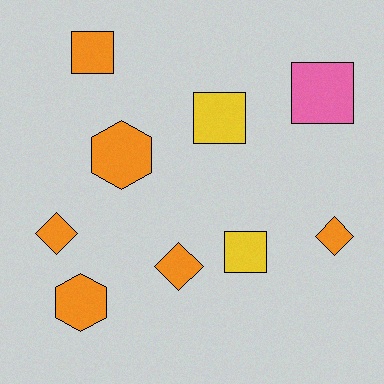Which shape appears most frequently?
Square, with 4 objects.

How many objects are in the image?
There are 9 objects.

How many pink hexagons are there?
There are no pink hexagons.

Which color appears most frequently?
Orange, with 6 objects.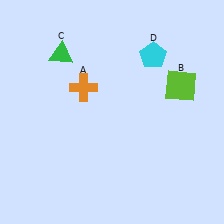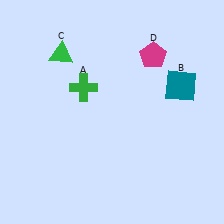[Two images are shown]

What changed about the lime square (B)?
In Image 1, B is lime. In Image 2, it changed to teal.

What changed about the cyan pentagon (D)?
In Image 1, D is cyan. In Image 2, it changed to magenta.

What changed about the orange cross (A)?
In Image 1, A is orange. In Image 2, it changed to green.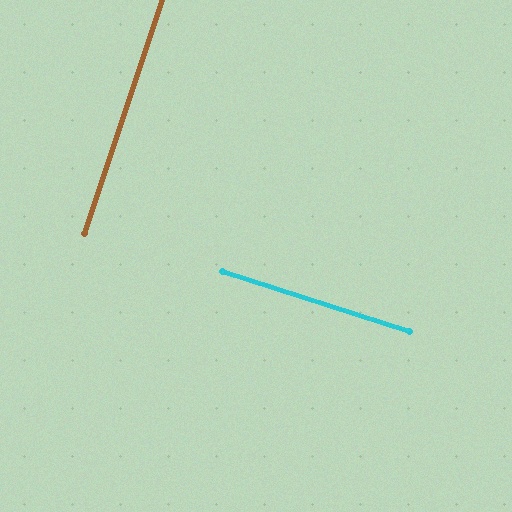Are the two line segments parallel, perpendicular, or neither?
Perpendicular — they meet at approximately 89°.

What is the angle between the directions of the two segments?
Approximately 89 degrees.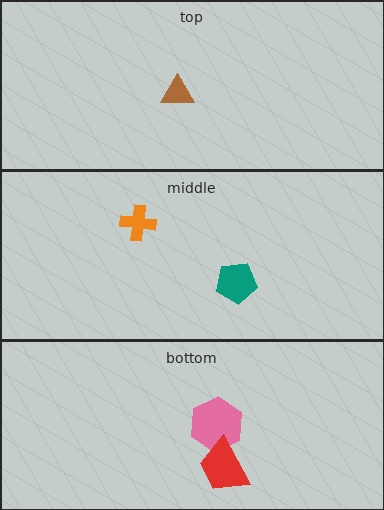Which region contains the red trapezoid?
The bottom region.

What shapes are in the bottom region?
The pink hexagon, the red trapezoid.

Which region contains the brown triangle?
The top region.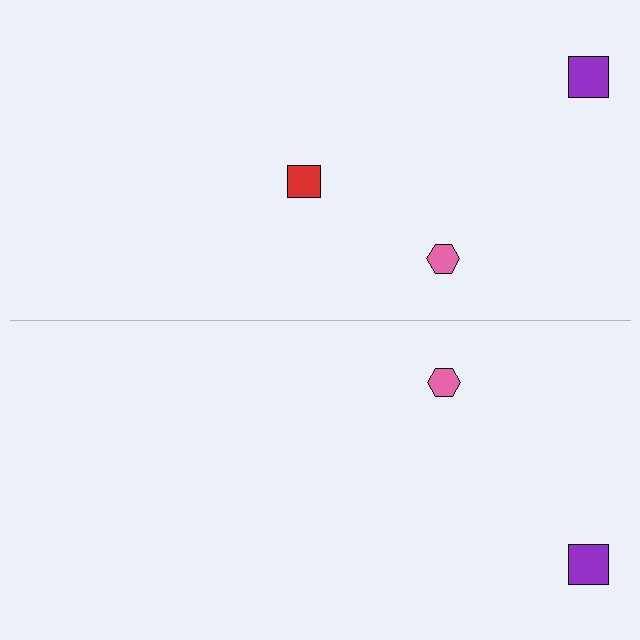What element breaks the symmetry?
A red square is missing from the bottom side.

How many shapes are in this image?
There are 5 shapes in this image.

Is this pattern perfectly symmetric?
No, the pattern is not perfectly symmetric. A red square is missing from the bottom side.